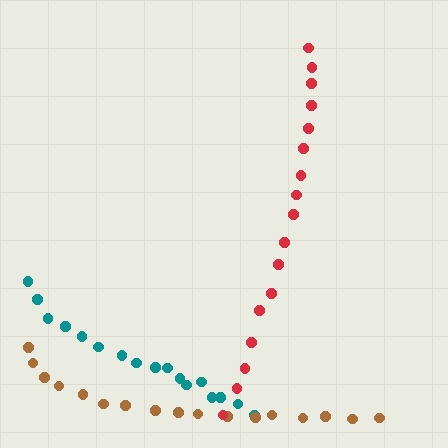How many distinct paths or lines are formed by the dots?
There are 3 distinct paths.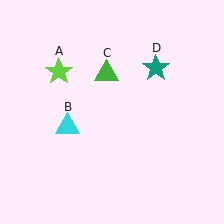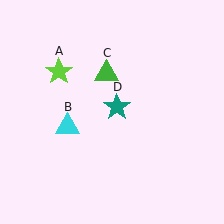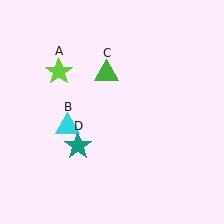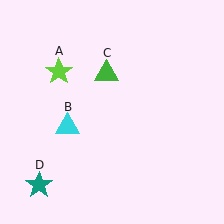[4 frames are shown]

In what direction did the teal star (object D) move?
The teal star (object D) moved down and to the left.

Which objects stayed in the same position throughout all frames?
Lime star (object A) and cyan triangle (object B) and green triangle (object C) remained stationary.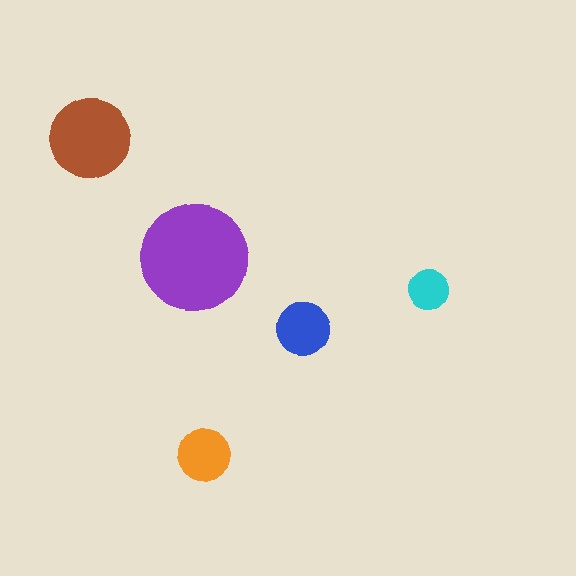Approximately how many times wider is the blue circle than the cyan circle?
About 1.5 times wider.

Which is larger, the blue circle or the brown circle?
The brown one.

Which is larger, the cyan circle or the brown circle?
The brown one.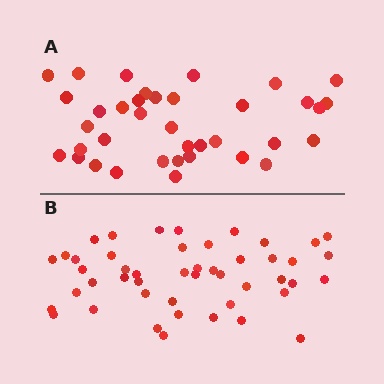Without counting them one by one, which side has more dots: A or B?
Region B (the bottom region) has more dots.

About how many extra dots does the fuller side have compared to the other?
Region B has roughly 10 or so more dots than region A.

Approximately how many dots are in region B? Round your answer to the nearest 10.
About 50 dots. (The exact count is 47, which rounds to 50.)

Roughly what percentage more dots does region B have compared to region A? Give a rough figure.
About 25% more.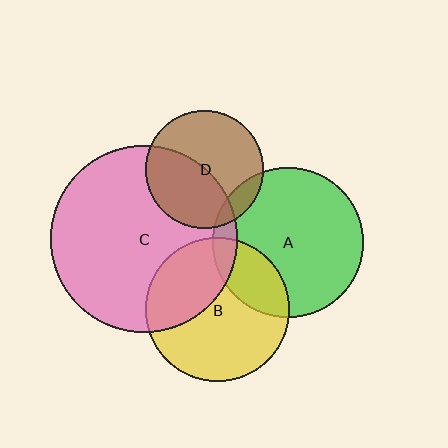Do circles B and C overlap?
Yes.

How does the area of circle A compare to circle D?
Approximately 1.6 times.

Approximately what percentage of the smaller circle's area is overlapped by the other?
Approximately 35%.